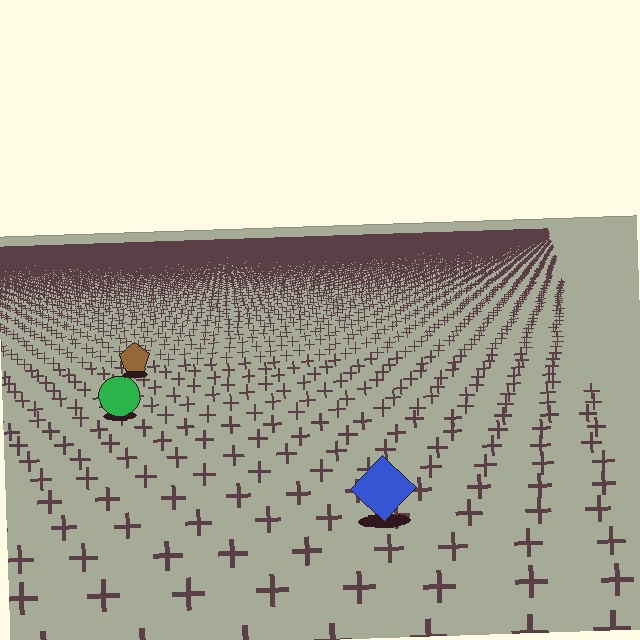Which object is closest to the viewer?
The blue diamond is closest. The texture marks near it are larger and more spread out.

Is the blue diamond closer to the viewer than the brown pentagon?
Yes. The blue diamond is closer — you can tell from the texture gradient: the ground texture is coarser near it.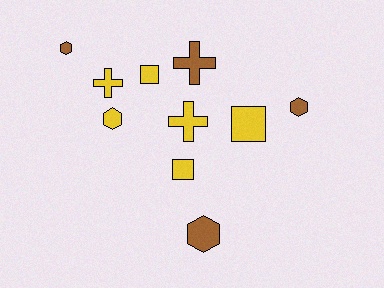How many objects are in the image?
There are 10 objects.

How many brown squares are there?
There are no brown squares.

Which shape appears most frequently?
Hexagon, with 4 objects.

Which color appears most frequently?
Yellow, with 6 objects.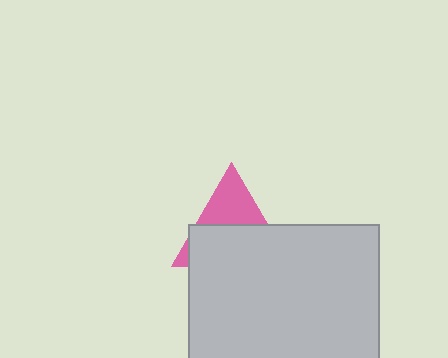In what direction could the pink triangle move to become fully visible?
The pink triangle could move up. That would shift it out from behind the light gray square entirely.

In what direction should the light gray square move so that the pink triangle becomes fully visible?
The light gray square should move down. That is the shortest direction to clear the overlap and leave the pink triangle fully visible.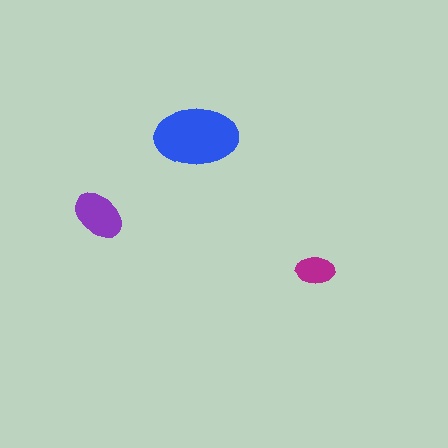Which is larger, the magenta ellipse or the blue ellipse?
The blue one.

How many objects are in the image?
There are 3 objects in the image.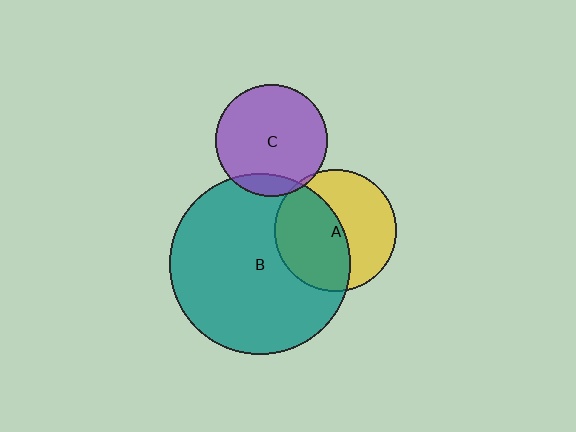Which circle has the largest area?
Circle B (teal).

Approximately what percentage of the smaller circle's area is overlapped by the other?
Approximately 50%.